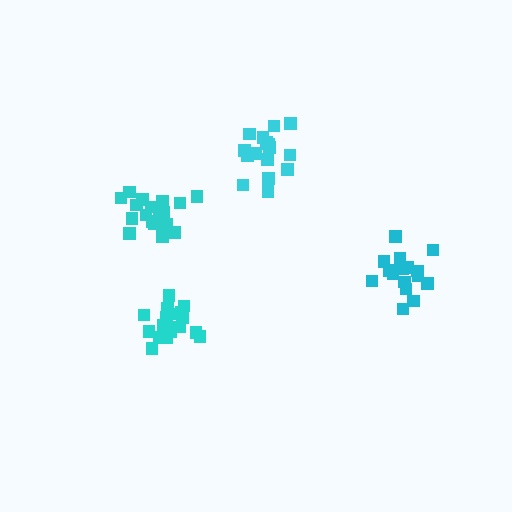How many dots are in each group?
Group 1: 18 dots, Group 2: 16 dots, Group 3: 16 dots, Group 4: 18 dots (68 total).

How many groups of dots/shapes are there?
There are 4 groups.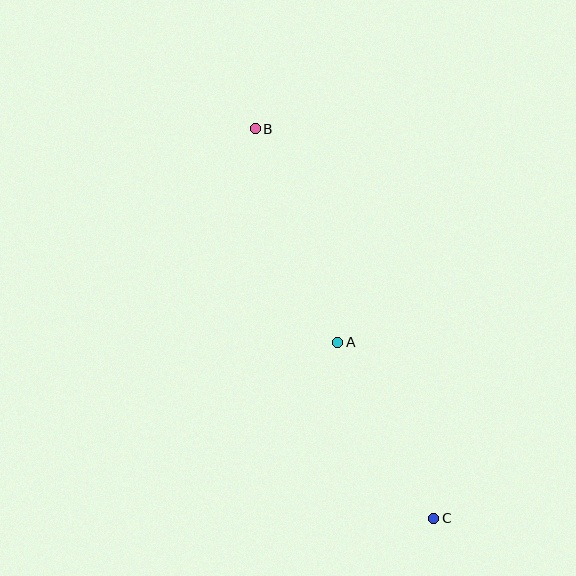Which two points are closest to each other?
Points A and C are closest to each other.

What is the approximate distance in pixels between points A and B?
The distance between A and B is approximately 229 pixels.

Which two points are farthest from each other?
Points B and C are farthest from each other.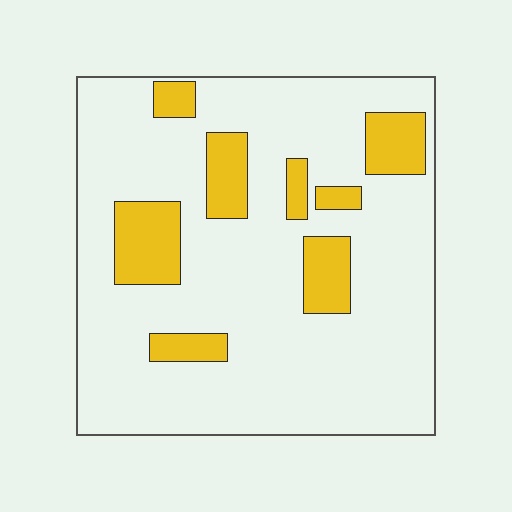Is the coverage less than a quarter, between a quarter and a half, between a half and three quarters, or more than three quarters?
Less than a quarter.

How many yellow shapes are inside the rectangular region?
8.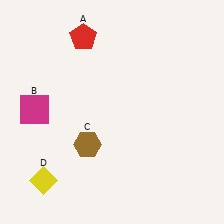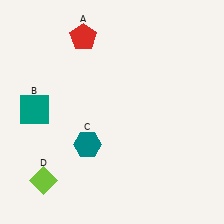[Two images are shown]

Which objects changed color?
B changed from magenta to teal. C changed from brown to teal. D changed from yellow to lime.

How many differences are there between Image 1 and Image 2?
There are 3 differences between the two images.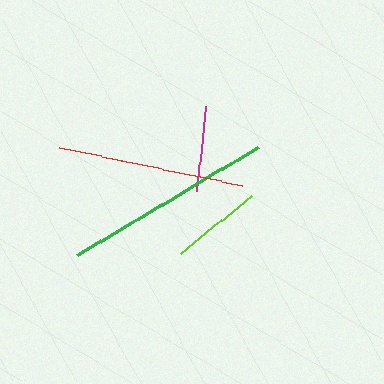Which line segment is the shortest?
The magenta line is the shortest at approximately 85 pixels.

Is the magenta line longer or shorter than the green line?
The green line is longer than the magenta line.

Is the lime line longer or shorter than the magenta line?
The lime line is longer than the magenta line.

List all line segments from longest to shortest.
From longest to shortest: green, red, lime, magenta.